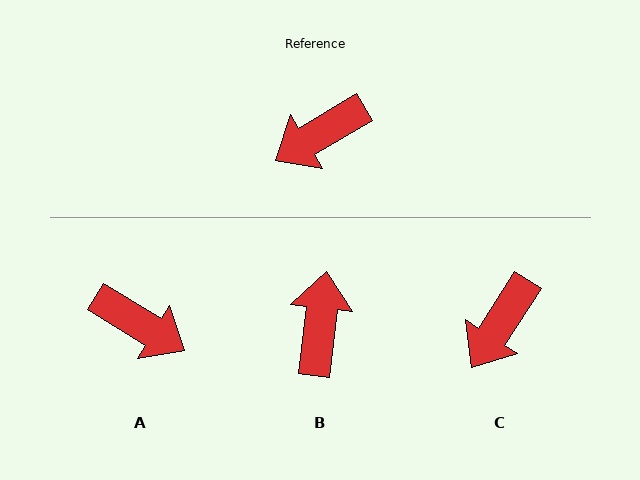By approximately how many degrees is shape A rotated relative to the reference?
Approximately 118 degrees counter-clockwise.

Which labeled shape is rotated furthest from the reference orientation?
B, about 127 degrees away.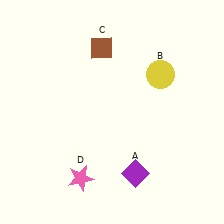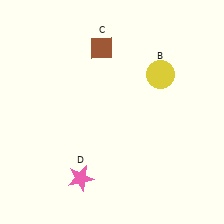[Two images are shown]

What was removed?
The purple diamond (A) was removed in Image 2.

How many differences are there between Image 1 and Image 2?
There is 1 difference between the two images.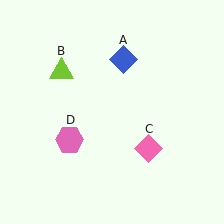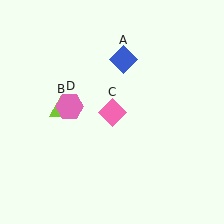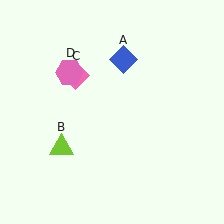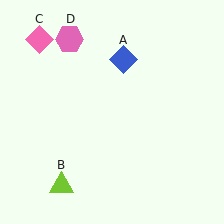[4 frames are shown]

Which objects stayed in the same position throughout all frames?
Blue diamond (object A) remained stationary.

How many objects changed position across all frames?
3 objects changed position: lime triangle (object B), pink diamond (object C), pink hexagon (object D).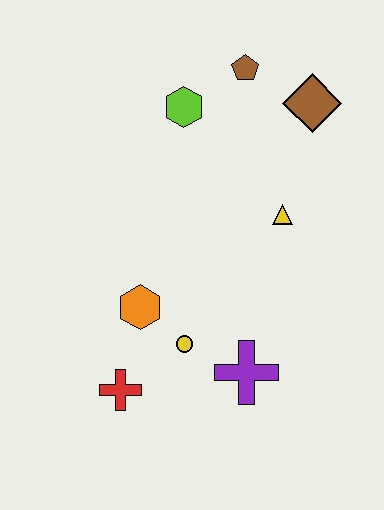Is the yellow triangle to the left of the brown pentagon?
No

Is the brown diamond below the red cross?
No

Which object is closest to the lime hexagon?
The brown pentagon is closest to the lime hexagon.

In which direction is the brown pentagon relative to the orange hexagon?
The brown pentagon is above the orange hexagon.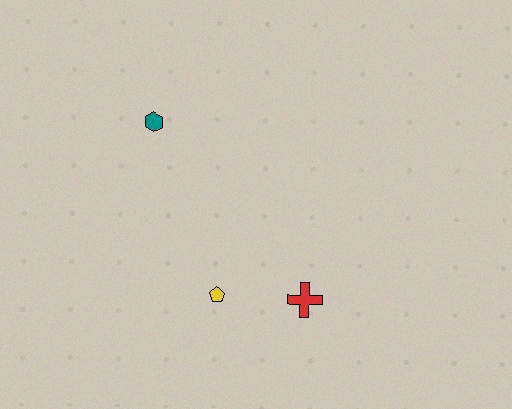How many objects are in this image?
There are 3 objects.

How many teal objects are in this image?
There is 1 teal object.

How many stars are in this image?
There are no stars.